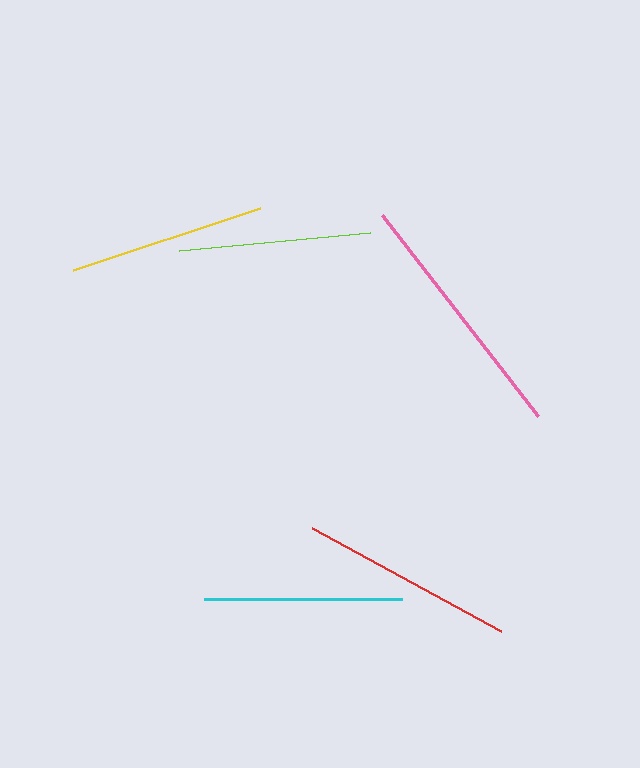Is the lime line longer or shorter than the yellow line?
The yellow line is longer than the lime line.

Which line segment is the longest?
The pink line is the longest at approximately 255 pixels.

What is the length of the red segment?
The red segment is approximately 215 pixels long.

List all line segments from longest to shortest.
From longest to shortest: pink, red, cyan, yellow, lime.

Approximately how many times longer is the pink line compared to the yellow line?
The pink line is approximately 1.3 times the length of the yellow line.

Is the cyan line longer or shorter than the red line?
The red line is longer than the cyan line.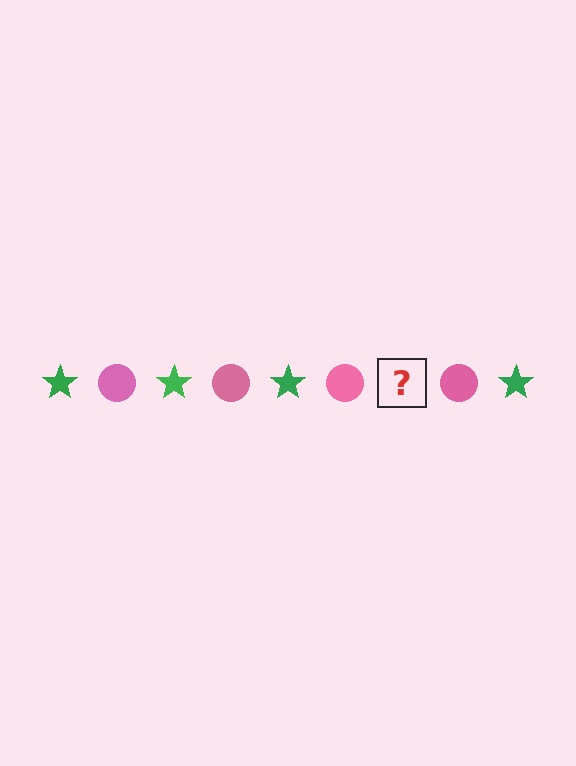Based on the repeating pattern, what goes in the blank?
The blank should be a green star.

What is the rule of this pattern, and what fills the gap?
The rule is that the pattern alternates between green star and pink circle. The gap should be filled with a green star.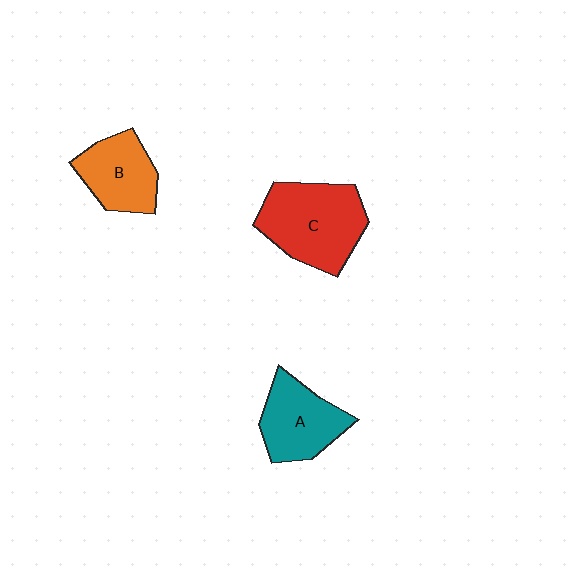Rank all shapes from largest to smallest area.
From largest to smallest: C (red), A (teal), B (orange).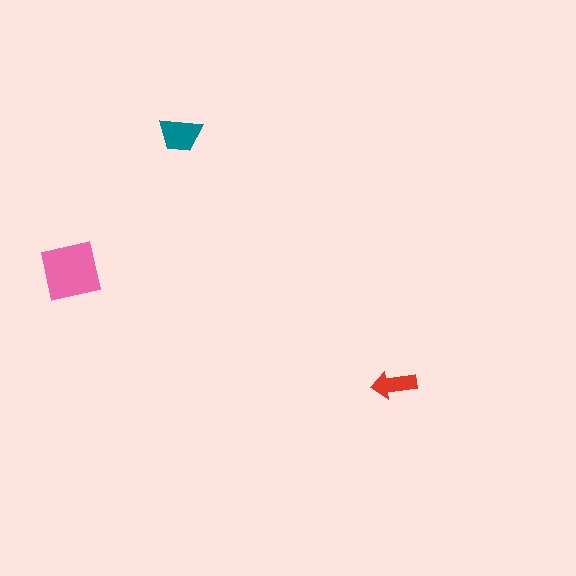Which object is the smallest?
The red arrow.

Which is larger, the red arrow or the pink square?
The pink square.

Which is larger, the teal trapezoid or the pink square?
The pink square.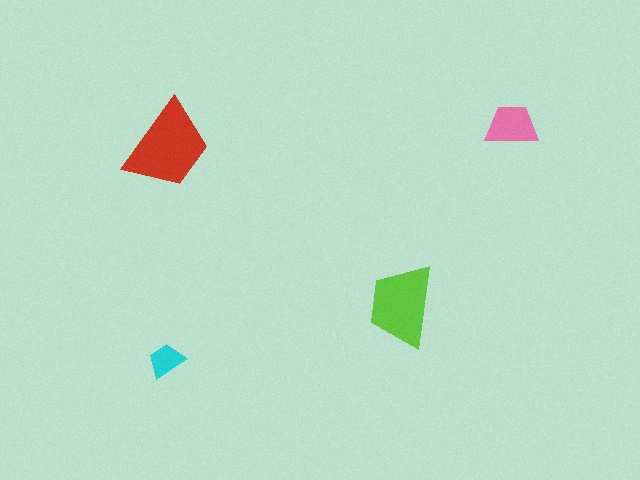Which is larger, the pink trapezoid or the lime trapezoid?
The lime one.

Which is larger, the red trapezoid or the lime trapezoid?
The red one.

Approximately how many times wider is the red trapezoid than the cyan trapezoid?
About 2.5 times wider.